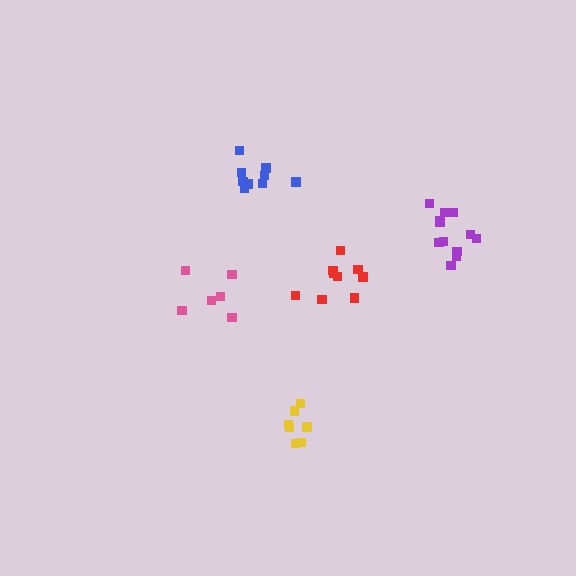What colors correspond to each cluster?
The clusters are colored: purple, yellow, blue, pink, red.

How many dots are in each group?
Group 1: 12 dots, Group 2: 8 dots, Group 3: 9 dots, Group 4: 6 dots, Group 5: 9 dots (44 total).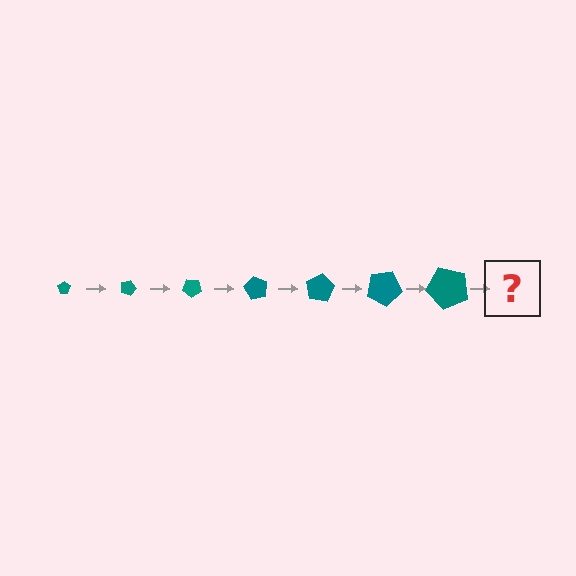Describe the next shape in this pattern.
It should be a pentagon, larger than the previous one and rotated 140 degrees from the start.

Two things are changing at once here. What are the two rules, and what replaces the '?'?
The two rules are that the pentagon grows larger each step and it rotates 20 degrees each step. The '?' should be a pentagon, larger than the previous one and rotated 140 degrees from the start.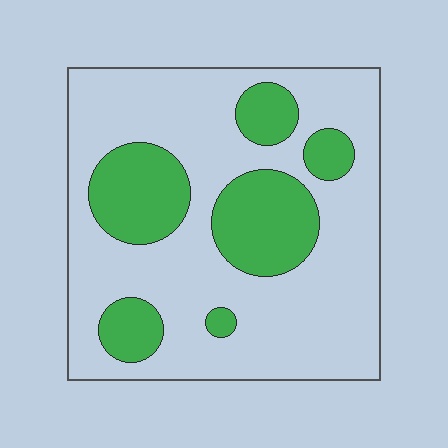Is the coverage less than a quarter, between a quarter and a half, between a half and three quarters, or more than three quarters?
Between a quarter and a half.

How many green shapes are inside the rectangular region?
6.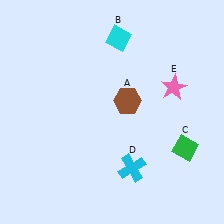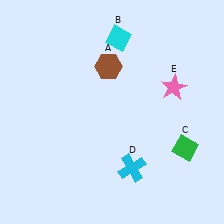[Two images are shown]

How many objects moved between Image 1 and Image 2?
1 object moved between the two images.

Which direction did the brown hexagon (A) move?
The brown hexagon (A) moved up.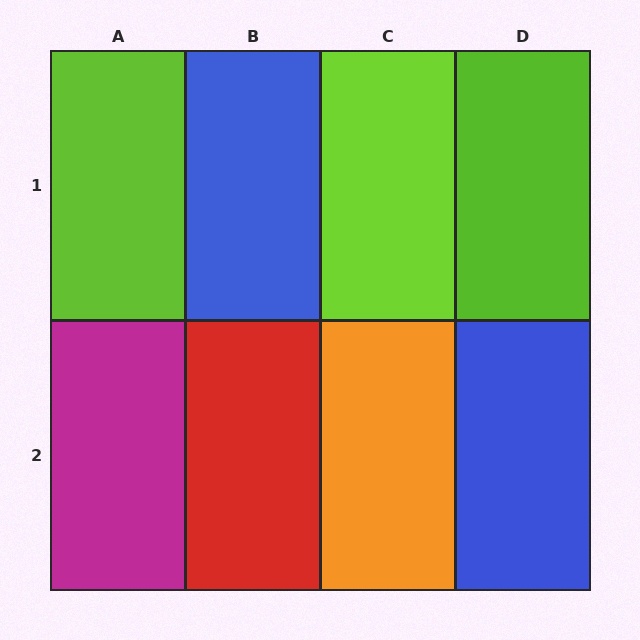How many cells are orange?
1 cell is orange.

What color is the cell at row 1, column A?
Lime.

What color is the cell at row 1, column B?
Blue.